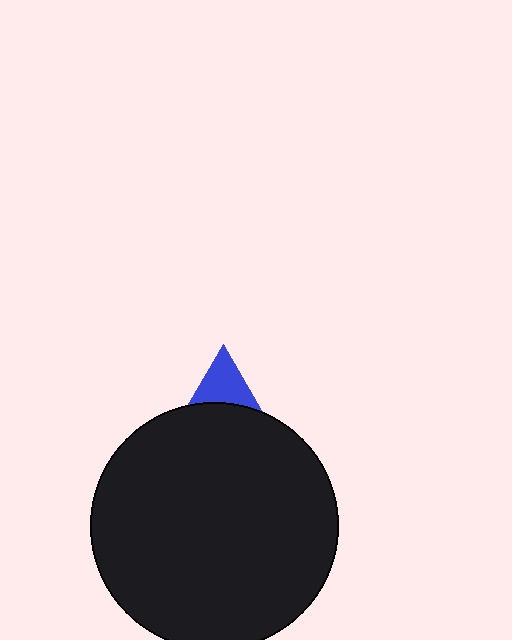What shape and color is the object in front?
The object in front is a black circle.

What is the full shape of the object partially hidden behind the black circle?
The partially hidden object is a blue triangle.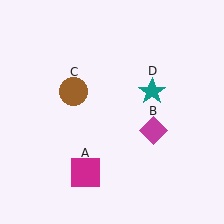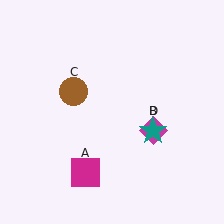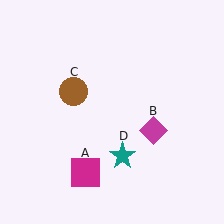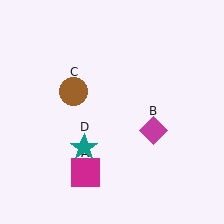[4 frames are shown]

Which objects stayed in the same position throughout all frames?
Magenta square (object A) and magenta diamond (object B) and brown circle (object C) remained stationary.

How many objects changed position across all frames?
1 object changed position: teal star (object D).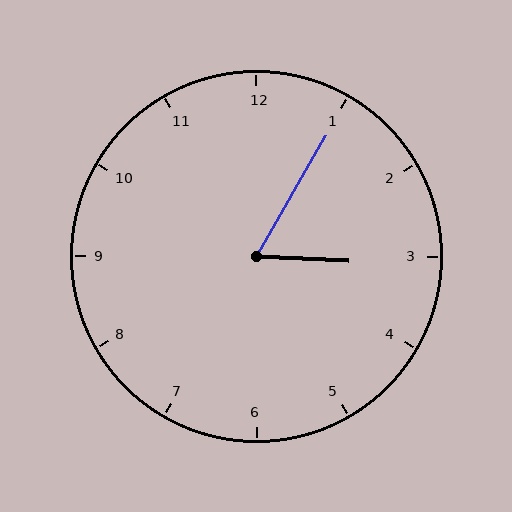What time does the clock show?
3:05.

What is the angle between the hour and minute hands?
Approximately 62 degrees.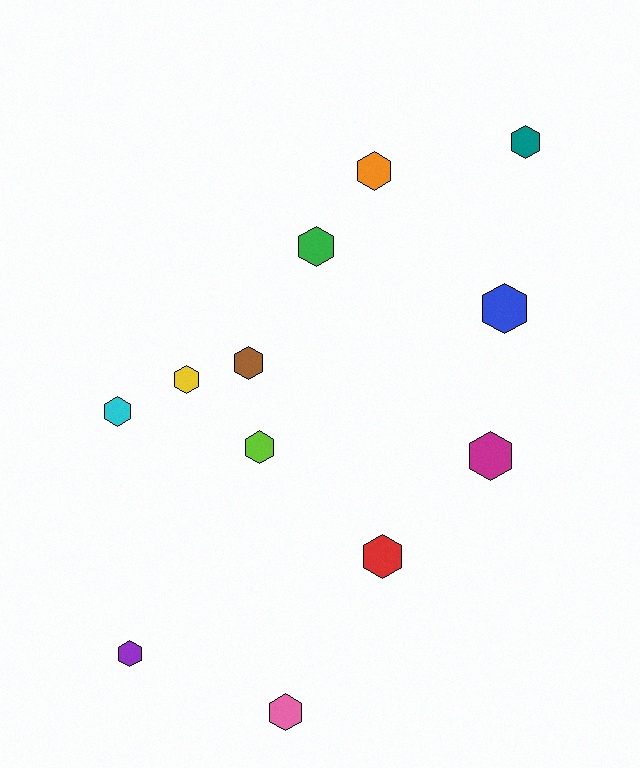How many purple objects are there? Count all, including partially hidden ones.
There is 1 purple object.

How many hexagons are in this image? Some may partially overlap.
There are 12 hexagons.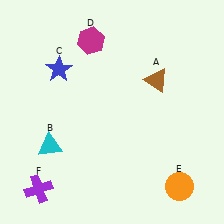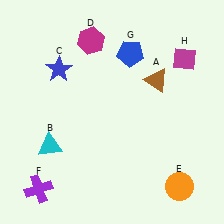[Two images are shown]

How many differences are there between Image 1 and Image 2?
There are 2 differences between the two images.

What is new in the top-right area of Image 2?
A blue pentagon (G) was added in the top-right area of Image 2.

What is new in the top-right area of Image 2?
A magenta diamond (H) was added in the top-right area of Image 2.